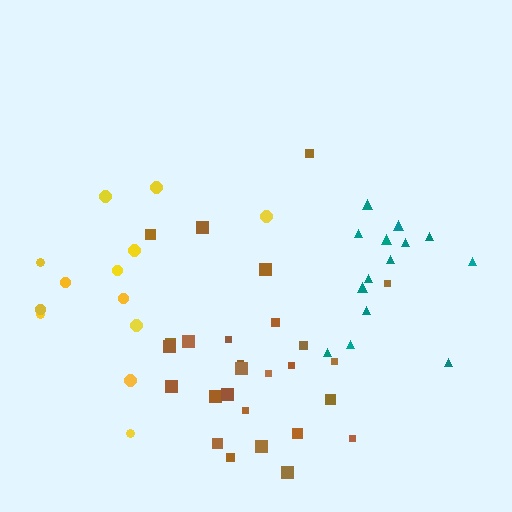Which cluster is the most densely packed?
Teal.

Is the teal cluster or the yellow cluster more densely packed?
Teal.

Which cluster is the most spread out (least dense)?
Yellow.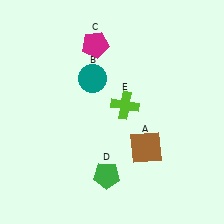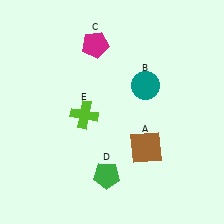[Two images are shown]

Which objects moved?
The objects that moved are: the teal circle (B), the lime cross (E).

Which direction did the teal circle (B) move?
The teal circle (B) moved right.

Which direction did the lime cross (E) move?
The lime cross (E) moved left.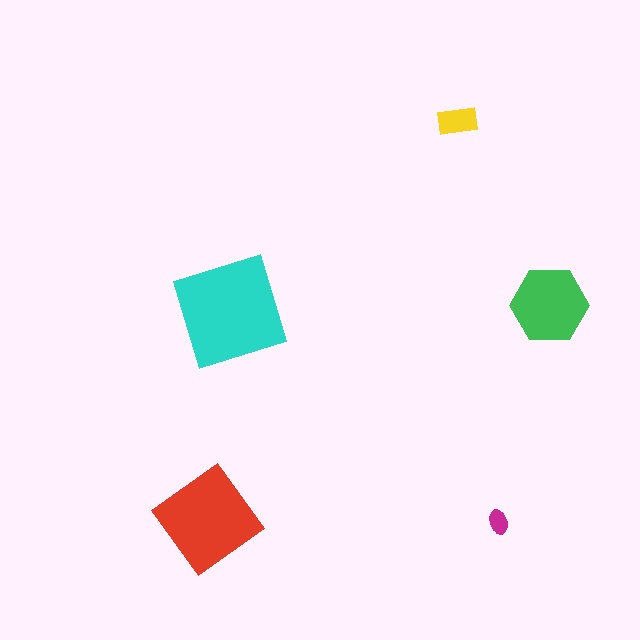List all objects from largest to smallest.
The cyan diamond, the red diamond, the green hexagon, the yellow rectangle, the magenta ellipse.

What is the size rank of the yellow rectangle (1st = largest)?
4th.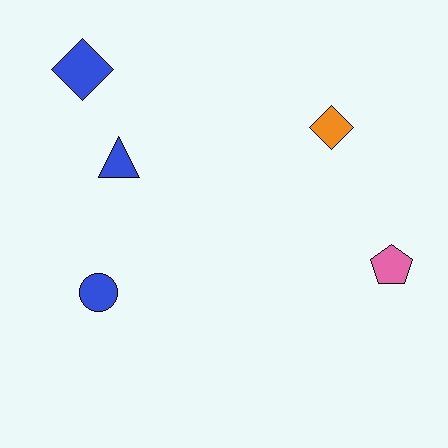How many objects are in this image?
There are 5 objects.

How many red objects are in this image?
There are no red objects.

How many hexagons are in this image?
There are no hexagons.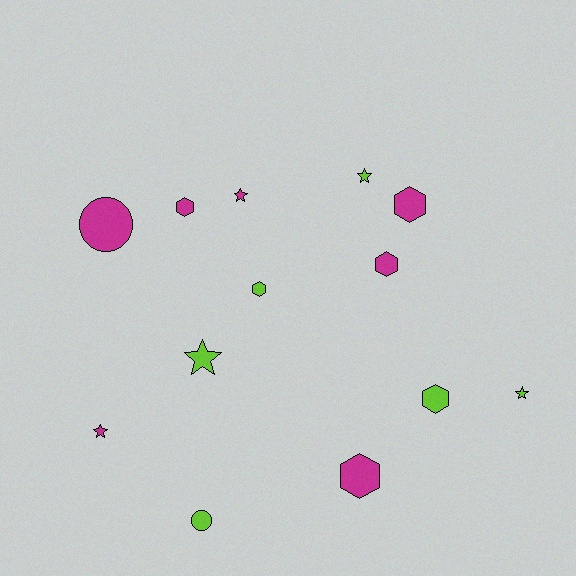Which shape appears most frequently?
Hexagon, with 6 objects.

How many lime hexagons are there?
There are 2 lime hexagons.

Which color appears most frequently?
Magenta, with 7 objects.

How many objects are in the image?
There are 13 objects.